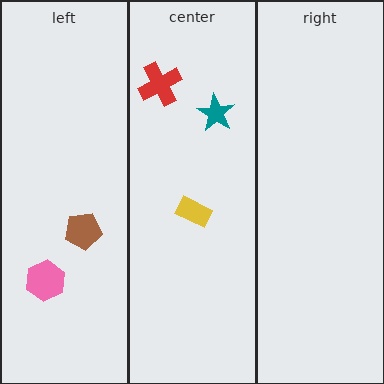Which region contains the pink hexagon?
The left region.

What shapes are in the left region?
The brown pentagon, the pink hexagon.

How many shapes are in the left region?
2.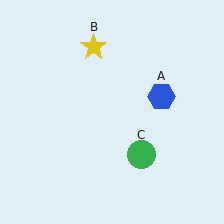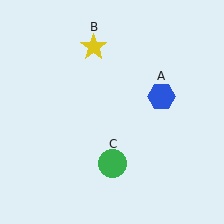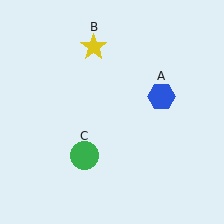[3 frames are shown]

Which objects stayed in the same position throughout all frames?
Blue hexagon (object A) and yellow star (object B) remained stationary.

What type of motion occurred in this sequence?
The green circle (object C) rotated clockwise around the center of the scene.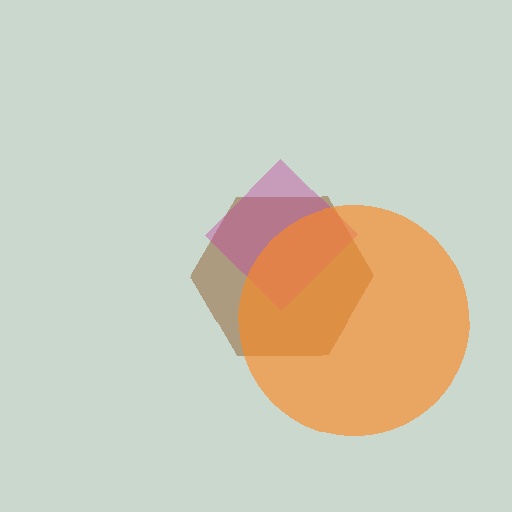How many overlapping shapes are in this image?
There are 3 overlapping shapes in the image.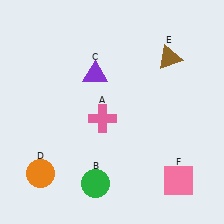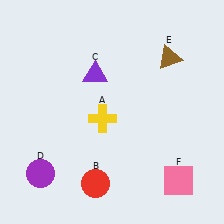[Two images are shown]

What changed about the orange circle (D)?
In Image 1, D is orange. In Image 2, it changed to purple.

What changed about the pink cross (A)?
In Image 1, A is pink. In Image 2, it changed to yellow.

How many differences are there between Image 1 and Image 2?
There are 3 differences between the two images.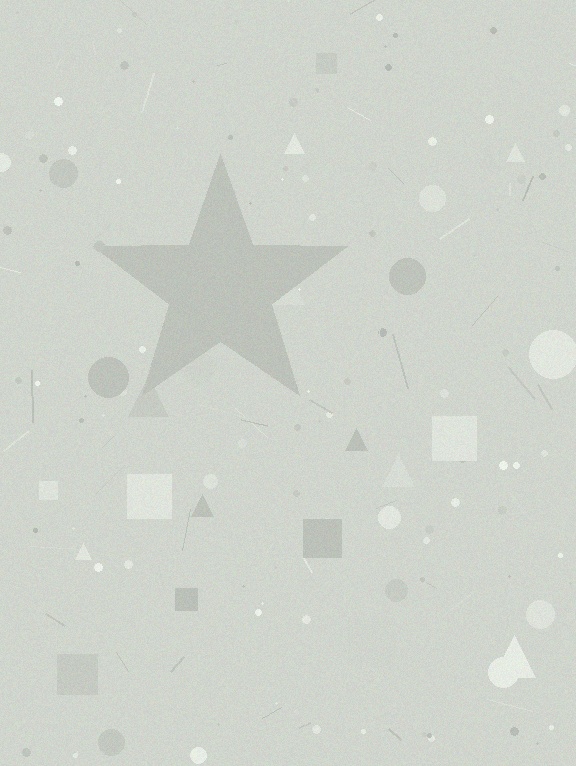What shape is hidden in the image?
A star is hidden in the image.